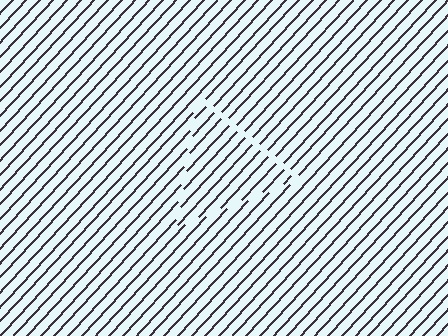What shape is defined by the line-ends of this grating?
An illusory triangle. The interior of the shape contains the same grating, shifted by half a period — the contour is defined by the phase discontinuity where line-ends from the inner and outer gratings abut.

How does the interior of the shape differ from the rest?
The interior of the shape contains the same grating, shifted by half a period — the contour is defined by the phase discontinuity where line-ends from the inner and outer gratings abut.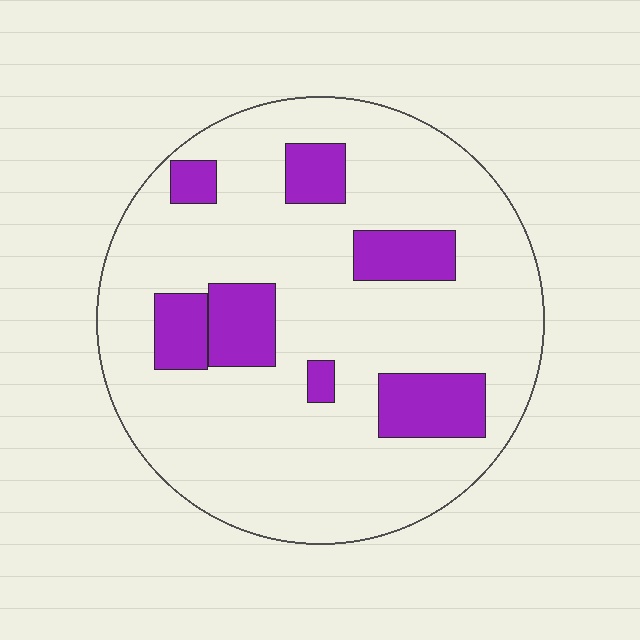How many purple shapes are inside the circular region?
7.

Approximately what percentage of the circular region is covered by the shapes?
Approximately 20%.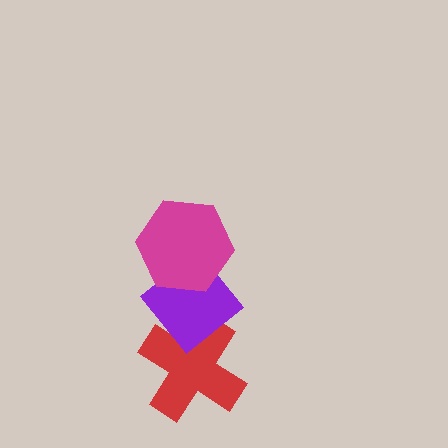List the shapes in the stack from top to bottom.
From top to bottom: the magenta hexagon, the purple diamond, the red cross.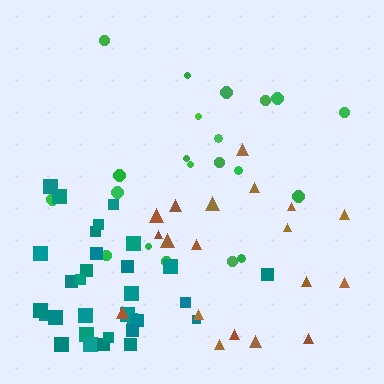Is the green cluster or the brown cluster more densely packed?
Green.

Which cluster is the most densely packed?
Teal.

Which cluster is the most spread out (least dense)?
Brown.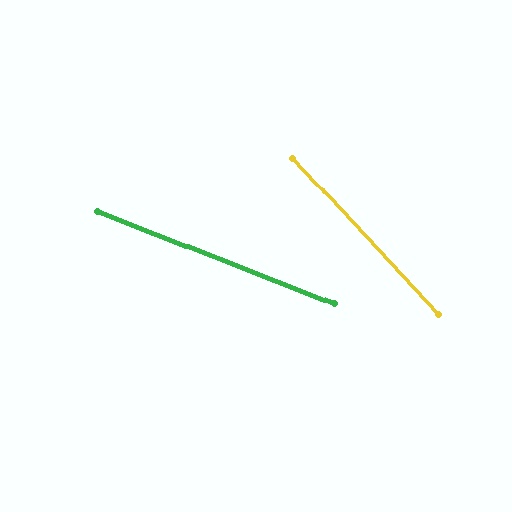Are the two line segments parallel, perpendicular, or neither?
Neither parallel nor perpendicular — they differ by about 26°.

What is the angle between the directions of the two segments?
Approximately 26 degrees.